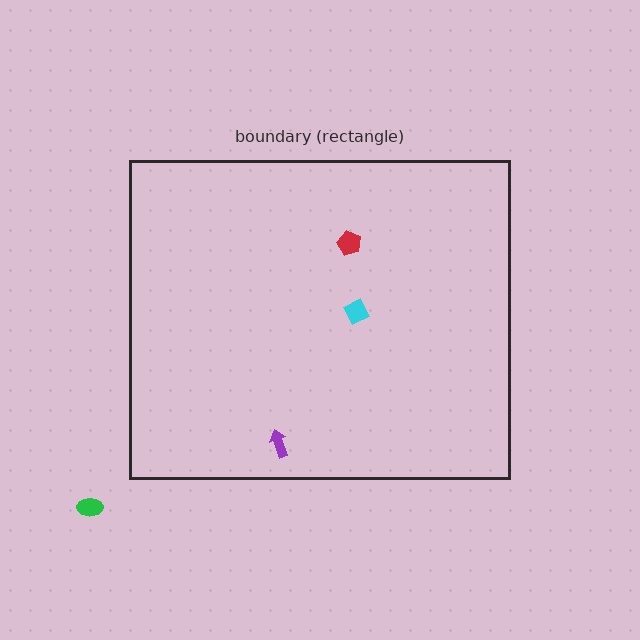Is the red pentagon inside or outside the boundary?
Inside.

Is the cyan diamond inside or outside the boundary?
Inside.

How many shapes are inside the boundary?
3 inside, 1 outside.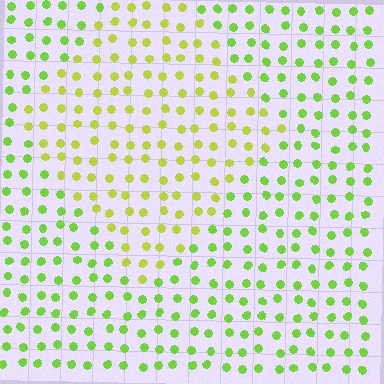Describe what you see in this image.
The image is filled with small lime elements in a uniform arrangement. A diamond-shaped region is visible where the elements are tinted to a slightly different hue, forming a subtle color boundary.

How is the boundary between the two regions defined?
The boundary is defined purely by a slight shift in hue (about 27 degrees). Spacing, size, and orientation are identical on both sides.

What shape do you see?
I see a diamond.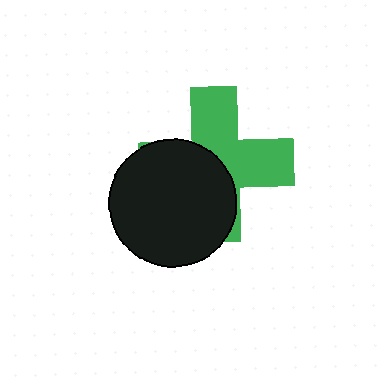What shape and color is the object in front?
The object in front is a black circle.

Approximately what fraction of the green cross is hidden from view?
Roughly 49% of the green cross is hidden behind the black circle.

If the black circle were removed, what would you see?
You would see the complete green cross.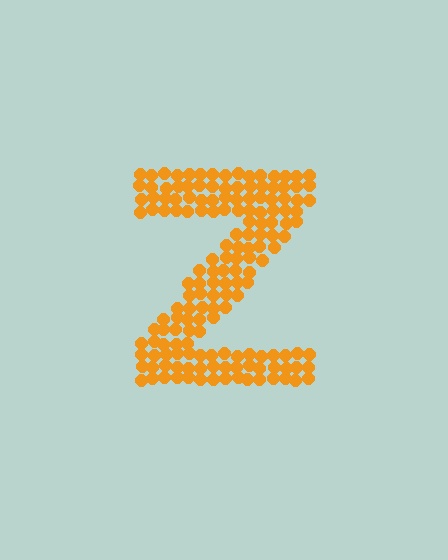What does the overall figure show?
The overall figure shows the letter Z.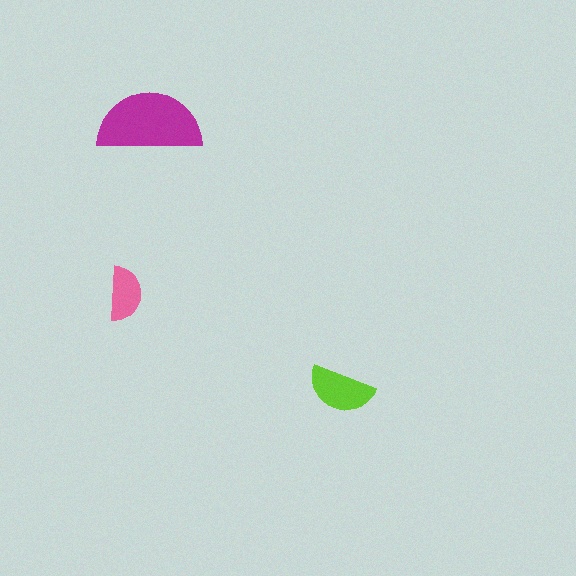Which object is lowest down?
The lime semicircle is bottommost.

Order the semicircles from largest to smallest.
the magenta one, the lime one, the pink one.